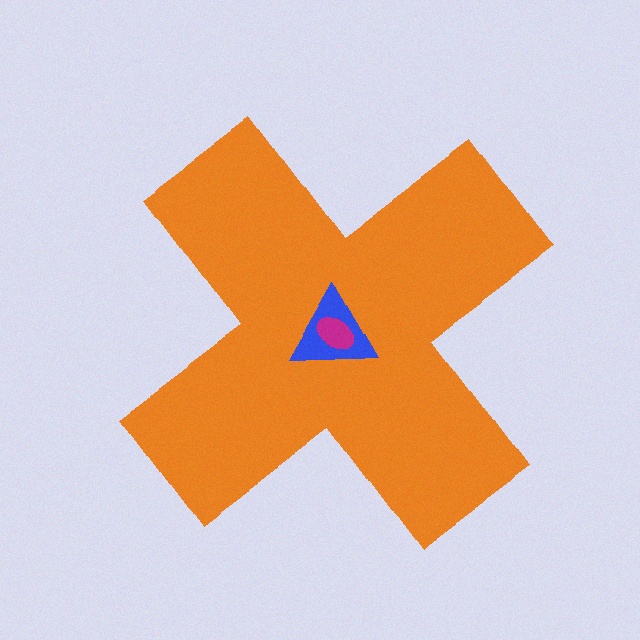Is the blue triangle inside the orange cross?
Yes.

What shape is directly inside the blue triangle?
The magenta ellipse.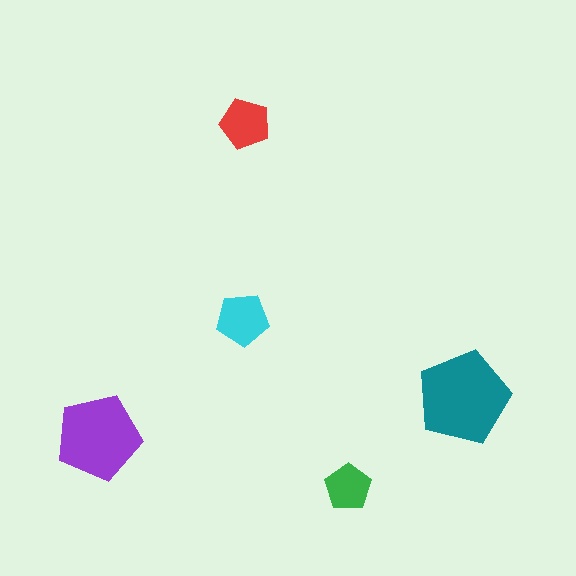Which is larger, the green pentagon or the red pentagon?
The red one.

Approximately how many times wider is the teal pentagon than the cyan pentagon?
About 2 times wider.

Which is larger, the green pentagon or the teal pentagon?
The teal one.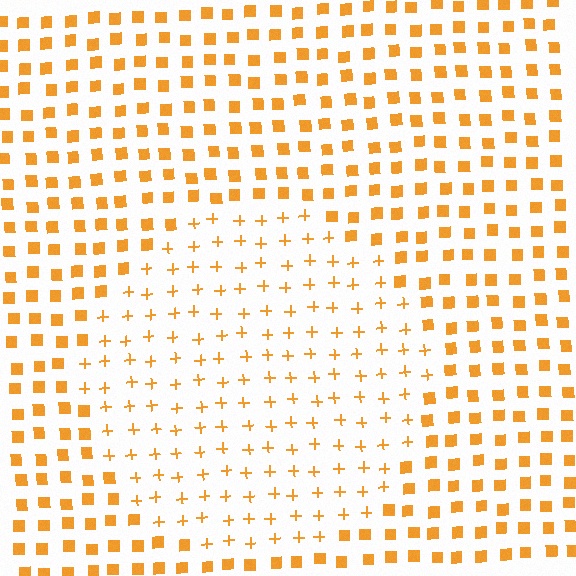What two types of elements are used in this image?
The image uses plus signs inside the circle region and squares outside it.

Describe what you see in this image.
The image is filled with small orange elements arranged in a uniform grid. A circle-shaped region contains plus signs, while the surrounding area contains squares. The boundary is defined purely by the change in element shape.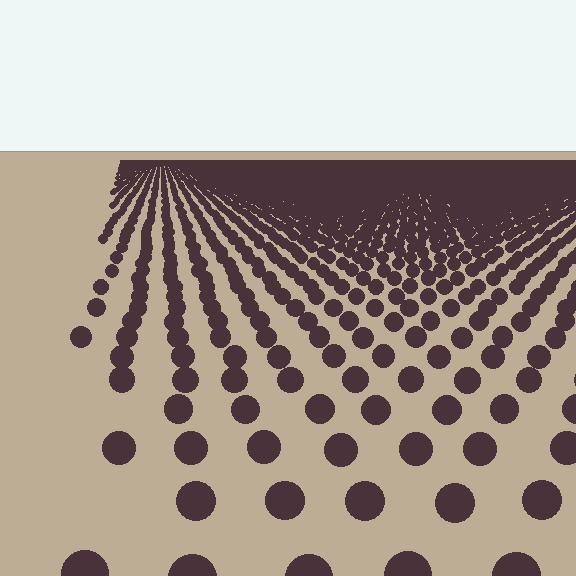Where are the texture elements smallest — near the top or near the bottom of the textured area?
Near the top.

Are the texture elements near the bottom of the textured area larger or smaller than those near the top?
Larger. Near the bottom, elements are closer to the viewer and appear at a bigger on-screen size.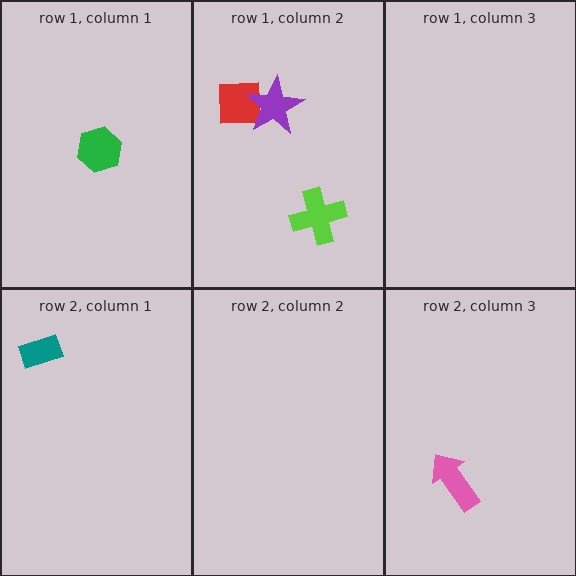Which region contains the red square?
The row 1, column 2 region.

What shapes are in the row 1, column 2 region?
The lime cross, the red square, the purple star.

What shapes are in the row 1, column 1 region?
The green hexagon.